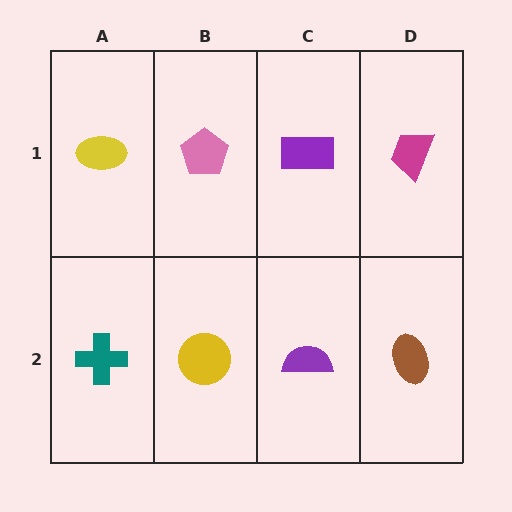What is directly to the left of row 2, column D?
A purple semicircle.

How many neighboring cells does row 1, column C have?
3.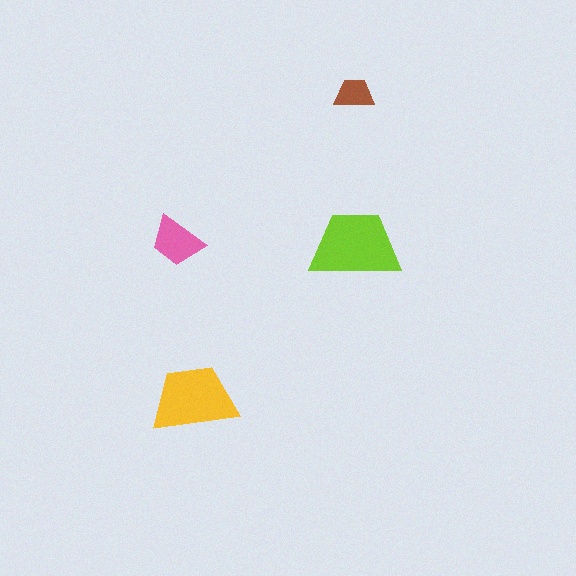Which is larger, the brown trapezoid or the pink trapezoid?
The pink one.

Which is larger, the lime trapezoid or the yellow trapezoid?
The lime one.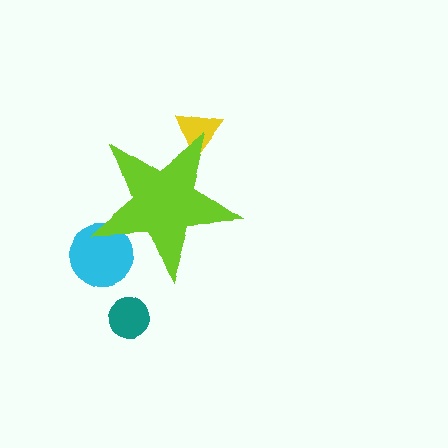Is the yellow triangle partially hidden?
Yes, the yellow triangle is partially hidden behind the lime star.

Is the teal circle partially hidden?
No, the teal circle is fully visible.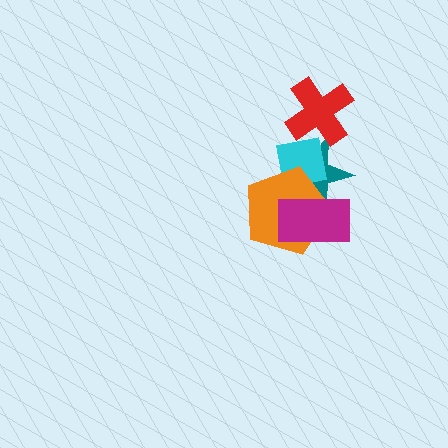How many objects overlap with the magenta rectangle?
3 objects overlap with the magenta rectangle.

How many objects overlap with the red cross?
2 objects overlap with the red cross.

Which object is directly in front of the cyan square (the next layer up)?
The orange pentagon is directly in front of the cyan square.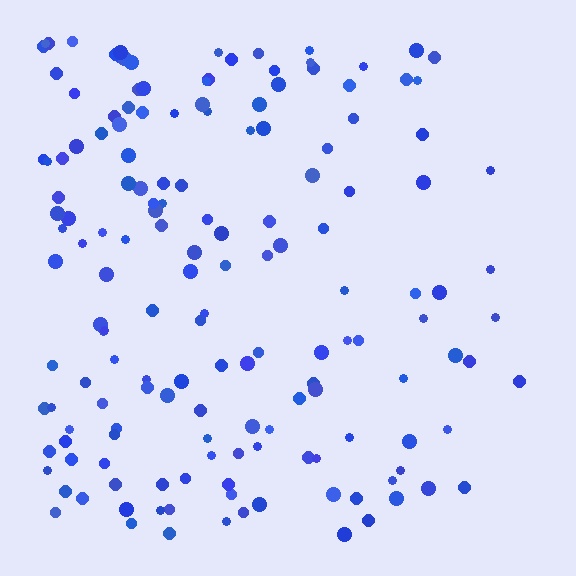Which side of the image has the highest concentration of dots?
The left.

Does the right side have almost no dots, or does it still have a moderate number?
Still a moderate number, just noticeably fewer than the left.